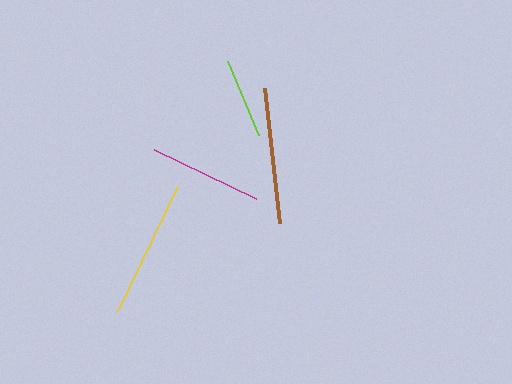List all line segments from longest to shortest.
From longest to shortest: yellow, brown, magenta, lime.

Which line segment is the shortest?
The lime line is the shortest at approximately 81 pixels.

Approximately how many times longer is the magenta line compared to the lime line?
The magenta line is approximately 1.4 times the length of the lime line.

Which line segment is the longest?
The yellow line is the longest at approximately 138 pixels.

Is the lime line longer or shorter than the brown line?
The brown line is longer than the lime line.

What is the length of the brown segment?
The brown segment is approximately 135 pixels long.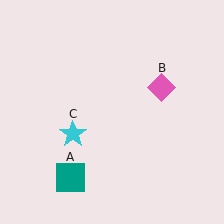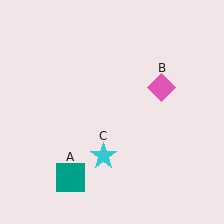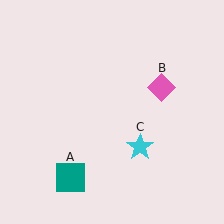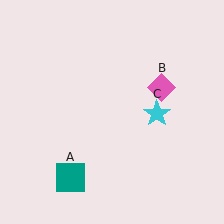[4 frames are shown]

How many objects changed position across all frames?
1 object changed position: cyan star (object C).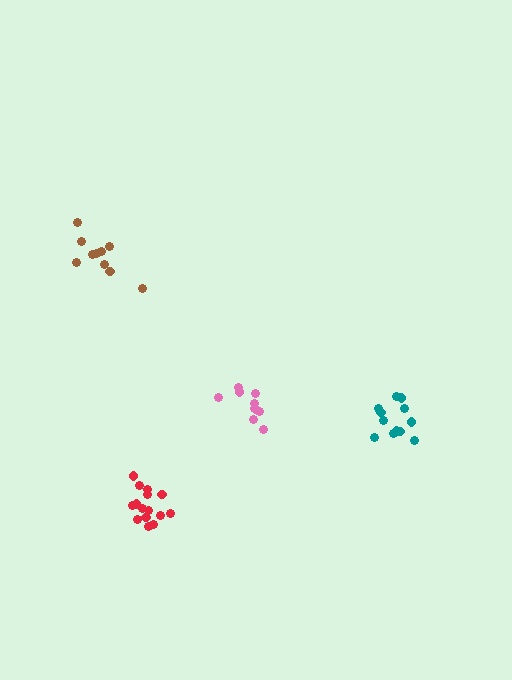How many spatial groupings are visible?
There are 4 spatial groupings.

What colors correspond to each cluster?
The clusters are colored: teal, brown, pink, red.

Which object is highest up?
The brown cluster is topmost.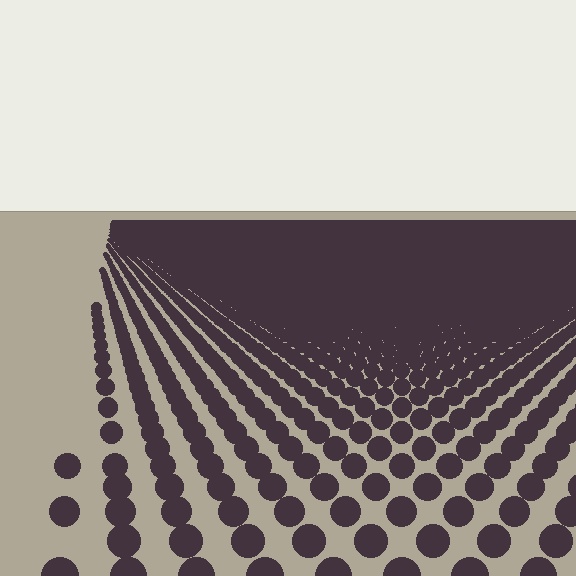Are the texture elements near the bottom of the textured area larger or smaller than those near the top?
Larger. Near the bottom, elements are closer to the viewer and appear at a bigger on-screen size.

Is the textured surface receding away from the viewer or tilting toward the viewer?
The surface is receding away from the viewer. Texture elements get smaller and denser toward the top.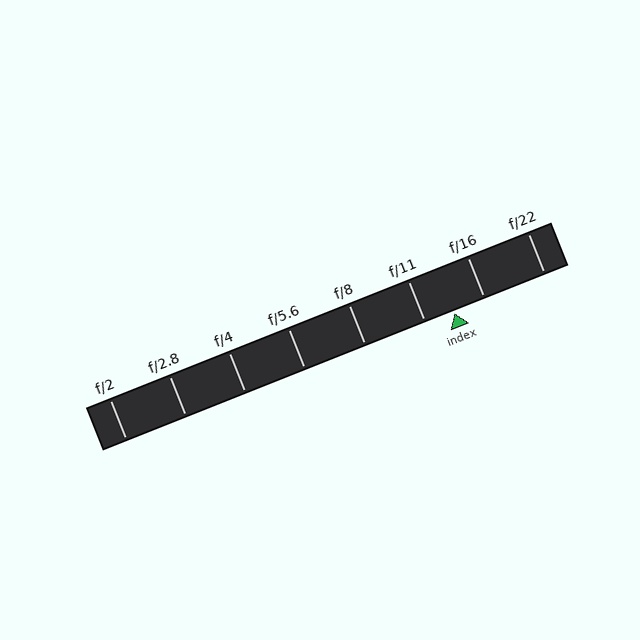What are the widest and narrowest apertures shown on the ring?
The widest aperture shown is f/2 and the narrowest is f/22.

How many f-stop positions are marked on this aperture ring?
There are 8 f-stop positions marked.